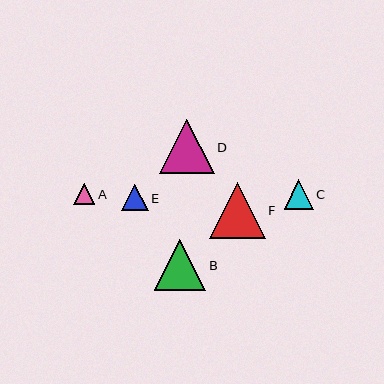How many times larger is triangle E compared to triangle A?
Triangle E is approximately 1.3 times the size of triangle A.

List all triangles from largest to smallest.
From largest to smallest: F, D, B, C, E, A.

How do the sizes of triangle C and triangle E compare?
Triangle C and triangle E are approximately the same size.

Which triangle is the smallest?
Triangle A is the smallest with a size of approximately 21 pixels.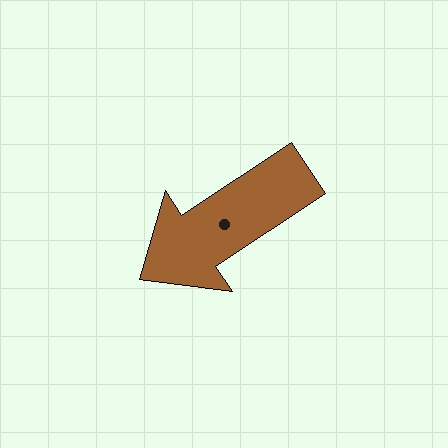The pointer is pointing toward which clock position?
Roughly 8 o'clock.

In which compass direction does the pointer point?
Southwest.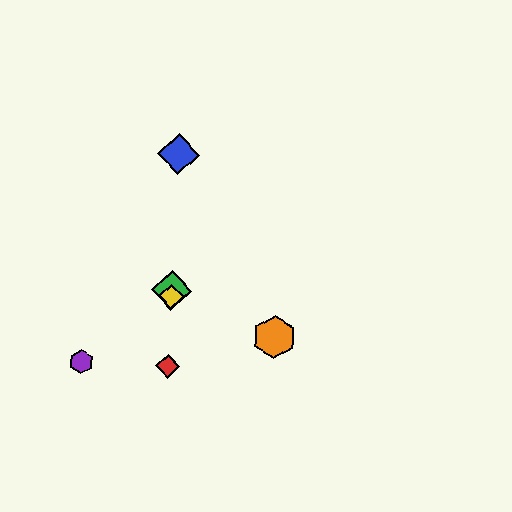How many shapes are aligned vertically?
4 shapes (the red diamond, the blue diamond, the green diamond, the yellow diamond) are aligned vertically.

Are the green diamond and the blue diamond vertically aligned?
Yes, both are at x≈172.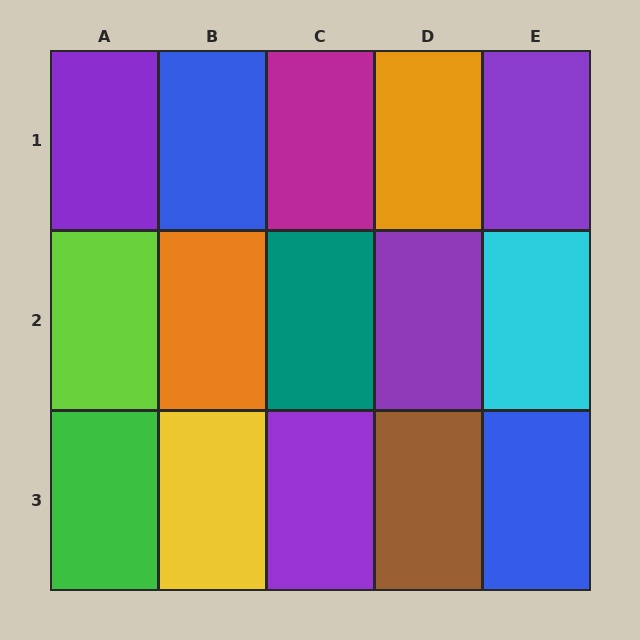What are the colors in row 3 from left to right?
Green, yellow, purple, brown, blue.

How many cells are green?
1 cell is green.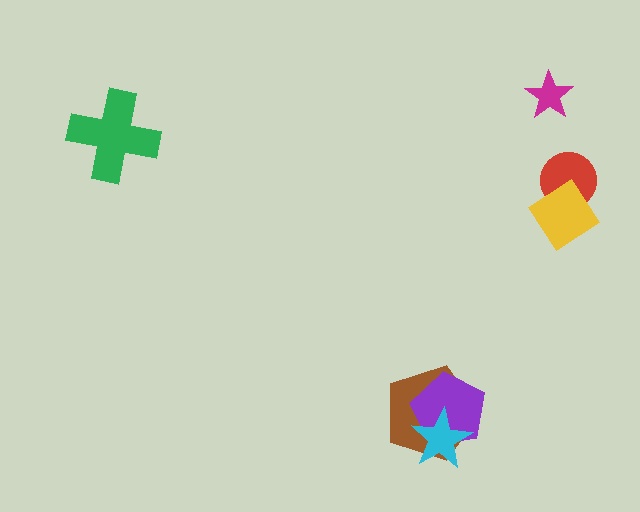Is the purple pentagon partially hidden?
Yes, it is partially covered by another shape.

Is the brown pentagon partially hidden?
Yes, it is partially covered by another shape.